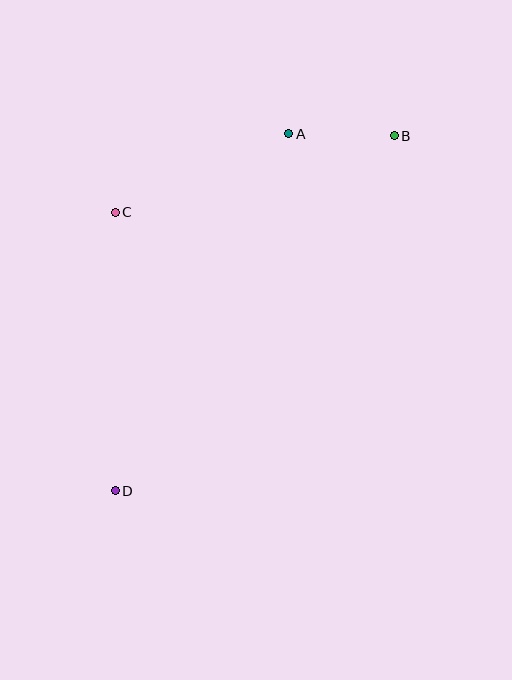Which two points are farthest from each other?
Points B and D are farthest from each other.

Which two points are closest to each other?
Points A and B are closest to each other.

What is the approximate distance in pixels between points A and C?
The distance between A and C is approximately 190 pixels.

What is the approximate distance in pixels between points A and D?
The distance between A and D is approximately 397 pixels.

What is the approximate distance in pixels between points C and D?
The distance between C and D is approximately 279 pixels.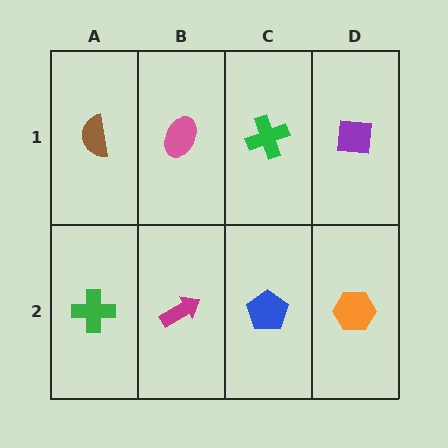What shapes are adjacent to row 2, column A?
A brown semicircle (row 1, column A), a magenta arrow (row 2, column B).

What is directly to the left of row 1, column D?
A green cross.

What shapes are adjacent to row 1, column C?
A blue pentagon (row 2, column C), a pink ellipse (row 1, column B), a purple square (row 1, column D).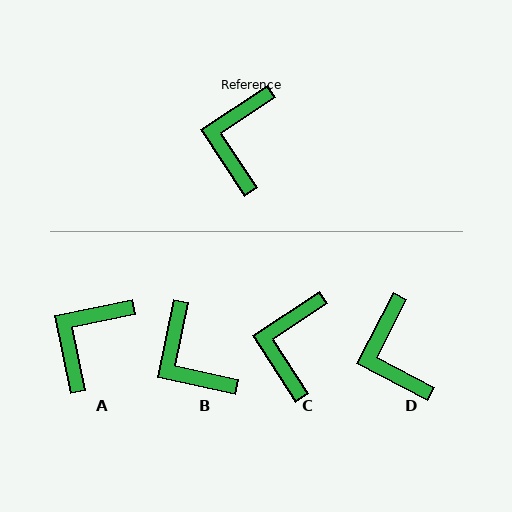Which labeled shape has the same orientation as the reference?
C.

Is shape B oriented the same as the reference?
No, it is off by about 45 degrees.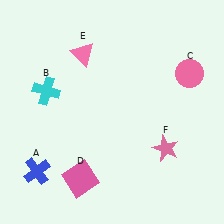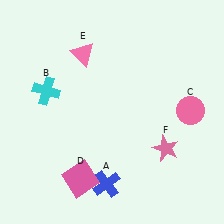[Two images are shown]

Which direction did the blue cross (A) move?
The blue cross (A) moved right.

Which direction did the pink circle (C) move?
The pink circle (C) moved down.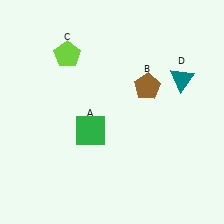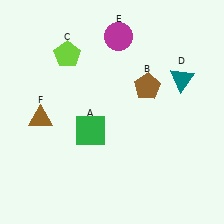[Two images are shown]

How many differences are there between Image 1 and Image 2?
There are 2 differences between the two images.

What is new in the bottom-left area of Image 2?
A brown triangle (F) was added in the bottom-left area of Image 2.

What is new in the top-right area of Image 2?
A magenta circle (E) was added in the top-right area of Image 2.